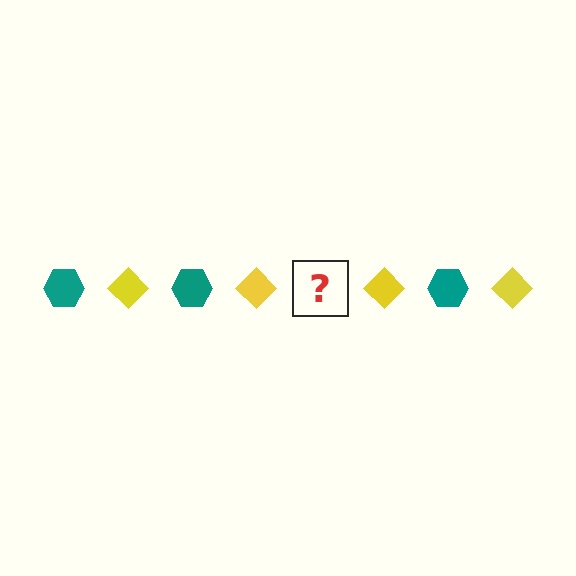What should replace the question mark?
The question mark should be replaced with a teal hexagon.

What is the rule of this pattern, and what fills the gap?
The rule is that the pattern alternates between teal hexagon and yellow diamond. The gap should be filled with a teal hexagon.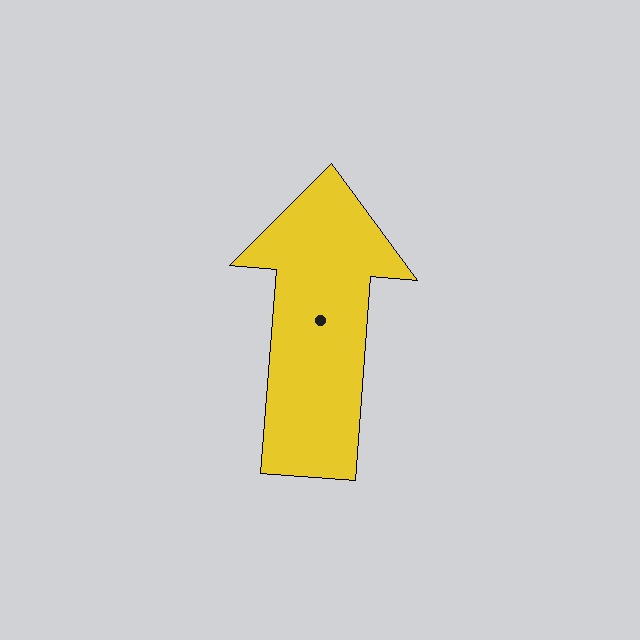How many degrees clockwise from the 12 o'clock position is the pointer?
Approximately 4 degrees.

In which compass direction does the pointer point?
North.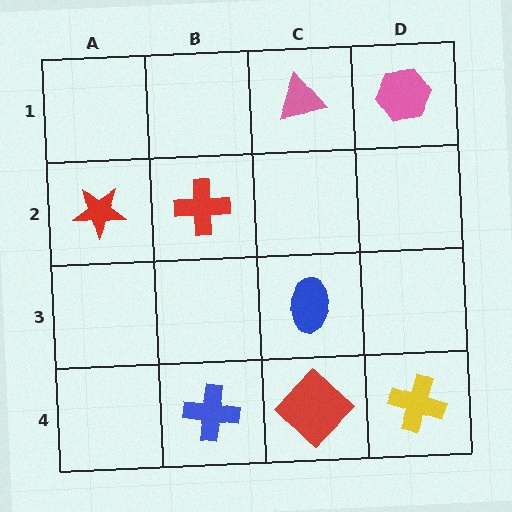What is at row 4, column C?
A red diamond.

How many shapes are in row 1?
2 shapes.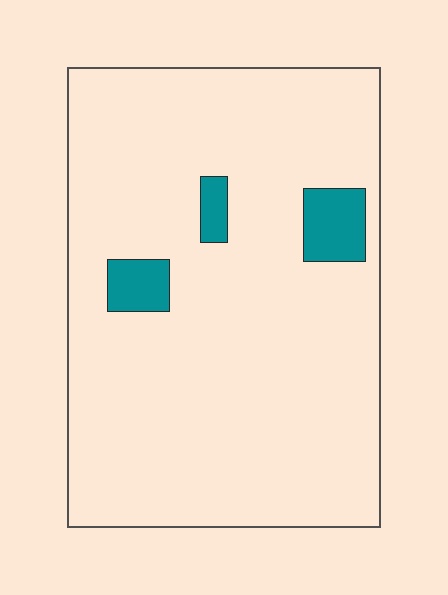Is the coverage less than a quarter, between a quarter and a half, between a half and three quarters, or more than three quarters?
Less than a quarter.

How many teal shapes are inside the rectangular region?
3.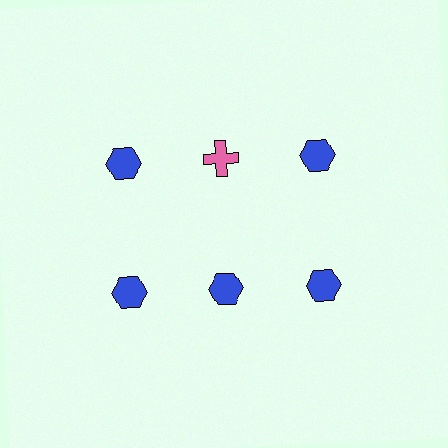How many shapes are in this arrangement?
There are 6 shapes arranged in a grid pattern.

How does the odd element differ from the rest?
It differs in both color (pink instead of blue) and shape (cross instead of hexagon).